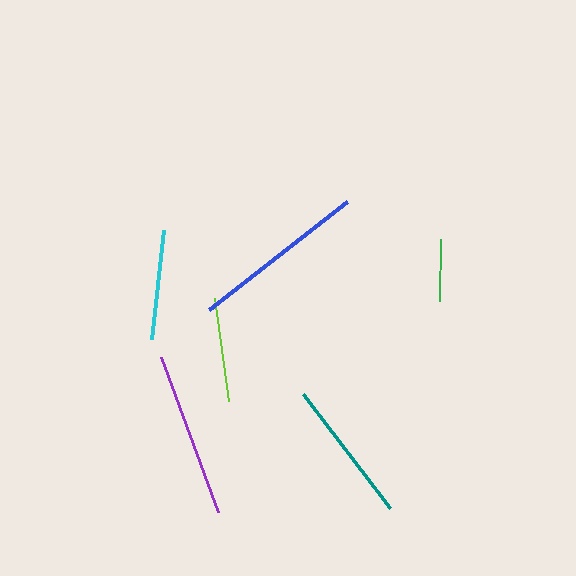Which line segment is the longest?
The blue line is the longest at approximately 175 pixels.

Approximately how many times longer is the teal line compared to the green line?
The teal line is approximately 2.3 times the length of the green line.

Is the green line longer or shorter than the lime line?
The lime line is longer than the green line.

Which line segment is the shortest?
The green line is the shortest at approximately 63 pixels.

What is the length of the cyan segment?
The cyan segment is approximately 109 pixels long.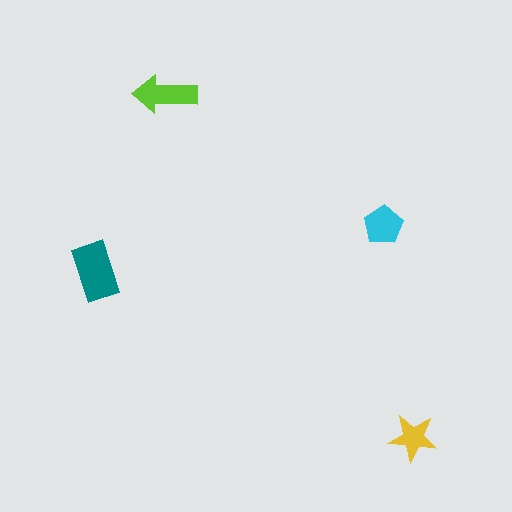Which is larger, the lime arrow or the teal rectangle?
The teal rectangle.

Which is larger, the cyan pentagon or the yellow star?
The cyan pentagon.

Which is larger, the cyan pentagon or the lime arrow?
The lime arrow.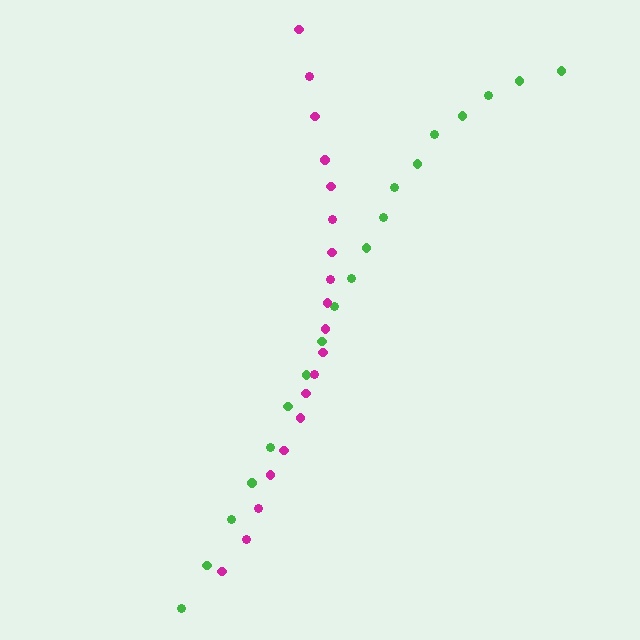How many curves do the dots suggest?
There are 2 distinct paths.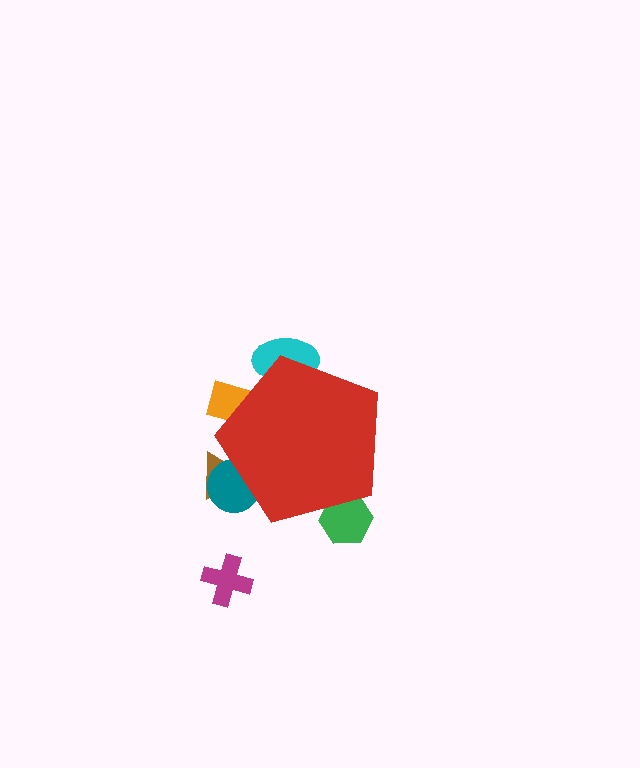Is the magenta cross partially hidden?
No, the magenta cross is fully visible.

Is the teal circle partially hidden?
Yes, the teal circle is partially hidden behind the red pentagon.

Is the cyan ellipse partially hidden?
Yes, the cyan ellipse is partially hidden behind the red pentagon.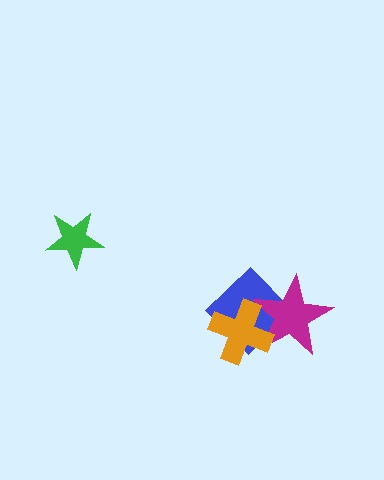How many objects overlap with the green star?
0 objects overlap with the green star.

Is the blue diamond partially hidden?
Yes, it is partially covered by another shape.